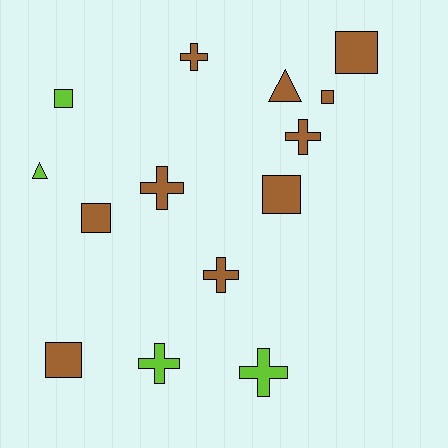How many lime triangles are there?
There is 1 lime triangle.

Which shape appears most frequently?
Cross, with 6 objects.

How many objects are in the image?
There are 14 objects.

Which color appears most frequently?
Brown, with 10 objects.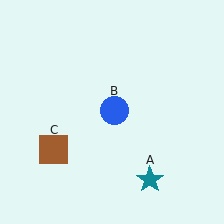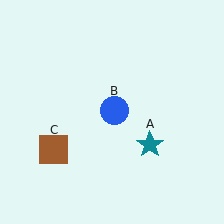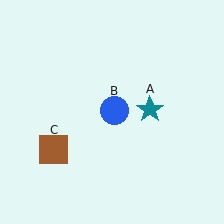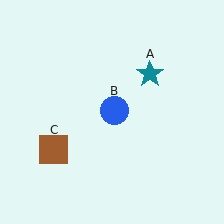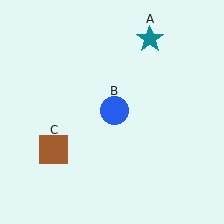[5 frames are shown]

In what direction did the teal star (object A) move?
The teal star (object A) moved up.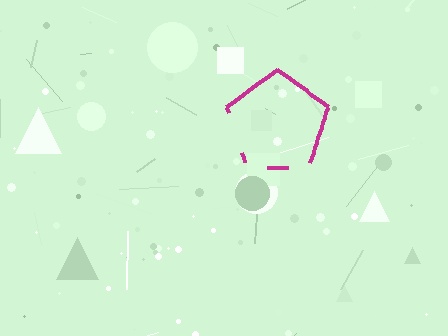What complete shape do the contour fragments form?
The contour fragments form a pentagon.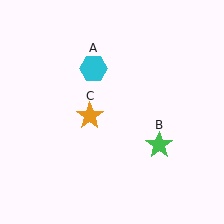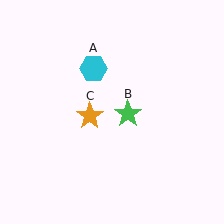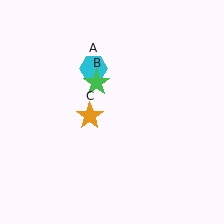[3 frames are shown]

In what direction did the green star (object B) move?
The green star (object B) moved up and to the left.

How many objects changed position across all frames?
1 object changed position: green star (object B).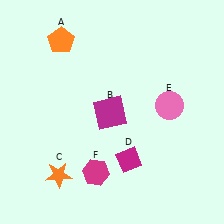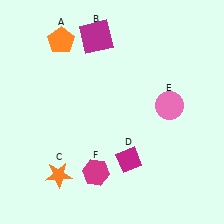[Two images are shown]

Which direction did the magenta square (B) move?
The magenta square (B) moved up.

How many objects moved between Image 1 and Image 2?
1 object moved between the two images.